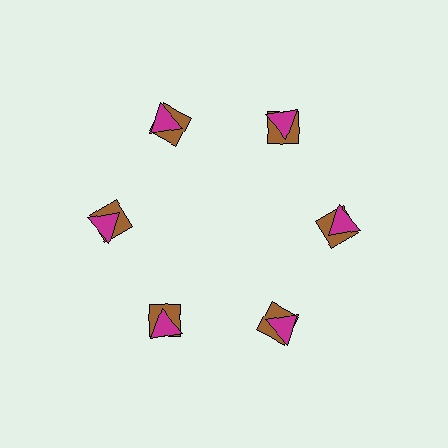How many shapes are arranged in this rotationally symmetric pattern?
There are 12 shapes, arranged in 6 groups of 2.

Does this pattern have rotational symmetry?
Yes, this pattern has 6-fold rotational symmetry. It looks the same after rotating 60 degrees around the center.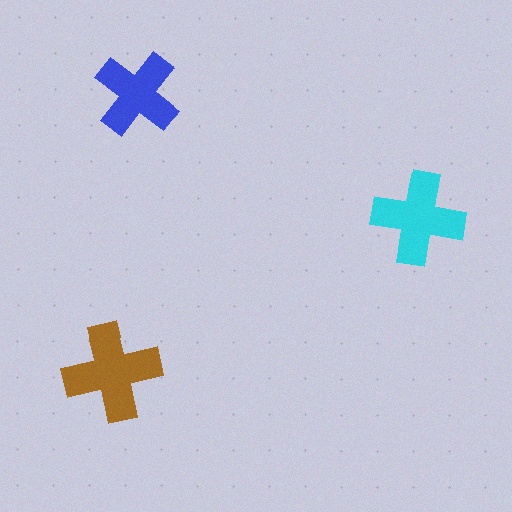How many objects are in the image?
There are 3 objects in the image.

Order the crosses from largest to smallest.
the brown one, the cyan one, the blue one.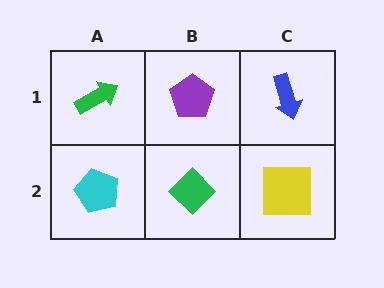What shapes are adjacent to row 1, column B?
A green diamond (row 2, column B), a green arrow (row 1, column A), a blue arrow (row 1, column C).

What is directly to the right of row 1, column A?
A purple pentagon.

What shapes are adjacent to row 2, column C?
A blue arrow (row 1, column C), a green diamond (row 2, column B).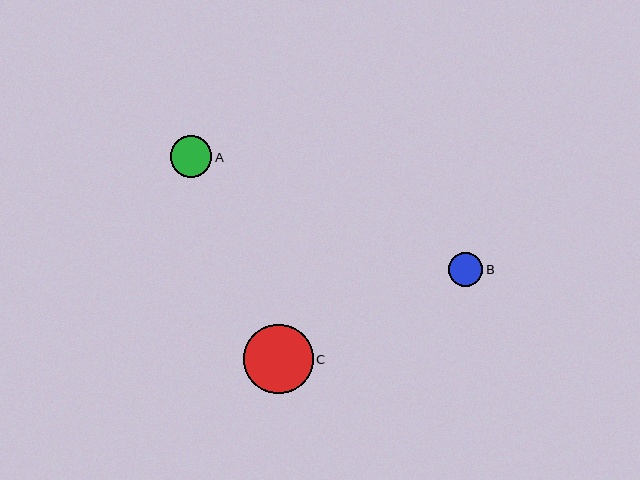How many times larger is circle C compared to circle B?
Circle C is approximately 2.0 times the size of circle B.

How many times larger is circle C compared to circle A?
Circle C is approximately 1.7 times the size of circle A.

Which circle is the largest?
Circle C is the largest with a size of approximately 69 pixels.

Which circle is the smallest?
Circle B is the smallest with a size of approximately 34 pixels.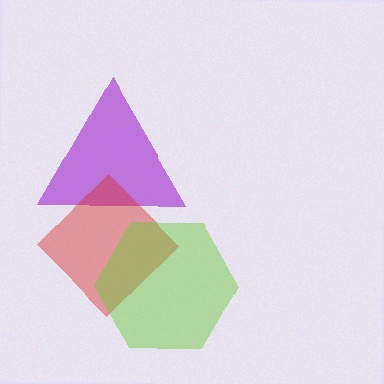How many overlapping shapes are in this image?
There are 3 overlapping shapes in the image.